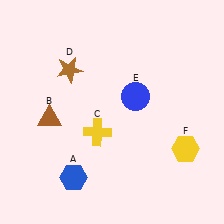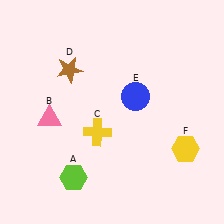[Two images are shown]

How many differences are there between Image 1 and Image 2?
There are 2 differences between the two images.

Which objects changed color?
A changed from blue to lime. B changed from brown to pink.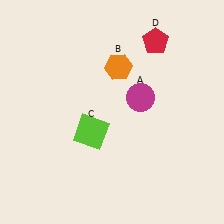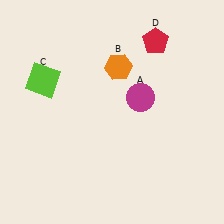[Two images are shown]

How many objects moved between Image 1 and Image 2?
1 object moved between the two images.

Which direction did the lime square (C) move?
The lime square (C) moved up.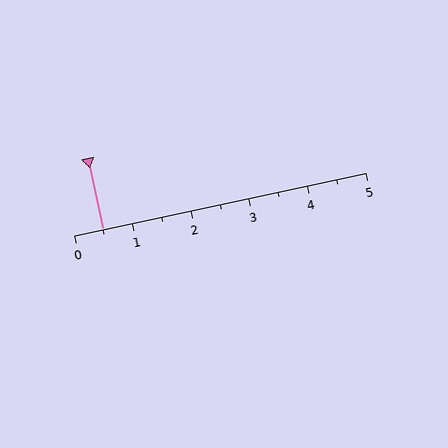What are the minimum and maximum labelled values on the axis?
The axis runs from 0 to 5.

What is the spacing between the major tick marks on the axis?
The major ticks are spaced 1 apart.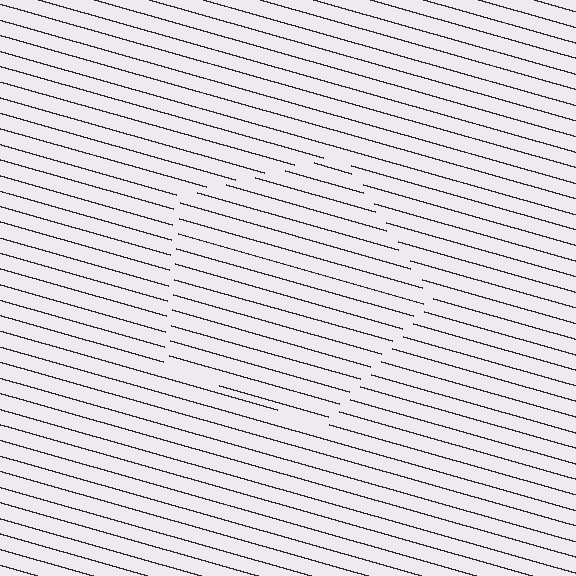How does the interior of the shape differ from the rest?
The interior of the shape contains the same grating, shifted by half a period — the contour is defined by the phase discontinuity where line-ends from the inner and outer gratings abut.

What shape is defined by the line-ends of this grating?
An illusory pentagon. The interior of the shape contains the same grating, shifted by half a period — the contour is defined by the phase discontinuity where line-ends from the inner and outer gratings abut.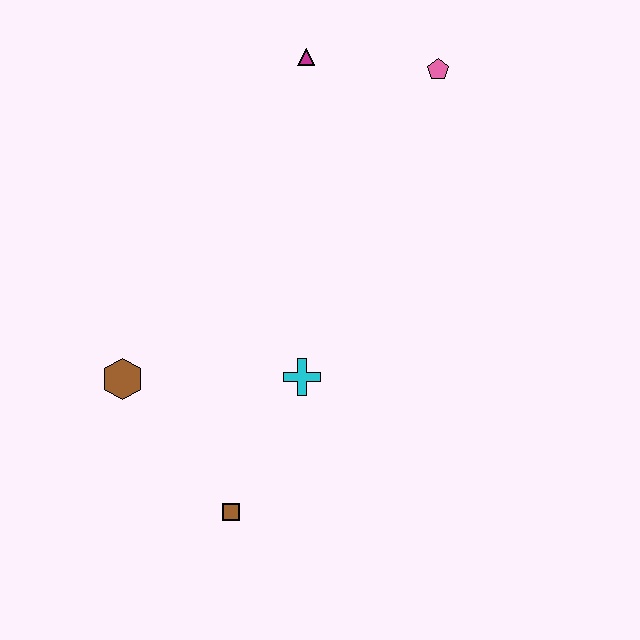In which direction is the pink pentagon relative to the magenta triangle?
The pink pentagon is to the right of the magenta triangle.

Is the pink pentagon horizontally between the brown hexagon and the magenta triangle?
No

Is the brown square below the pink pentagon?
Yes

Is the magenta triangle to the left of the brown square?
No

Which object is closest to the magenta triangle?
The pink pentagon is closest to the magenta triangle.